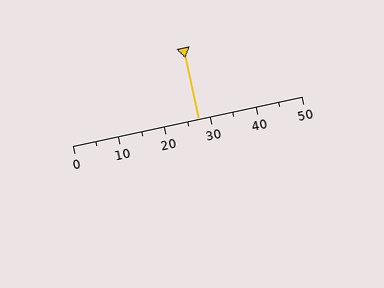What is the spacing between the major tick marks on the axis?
The major ticks are spaced 10 apart.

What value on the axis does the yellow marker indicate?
The marker indicates approximately 27.5.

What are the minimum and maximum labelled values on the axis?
The axis runs from 0 to 50.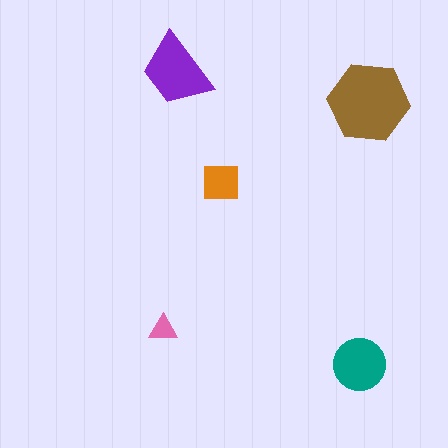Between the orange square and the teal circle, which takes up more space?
The teal circle.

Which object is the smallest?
The pink triangle.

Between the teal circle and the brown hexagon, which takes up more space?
The brown hexagon.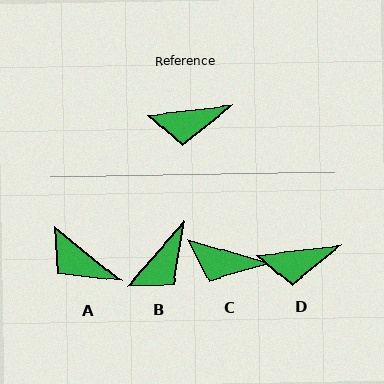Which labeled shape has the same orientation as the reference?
D.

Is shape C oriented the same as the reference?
No, it is off by about 23 degrees.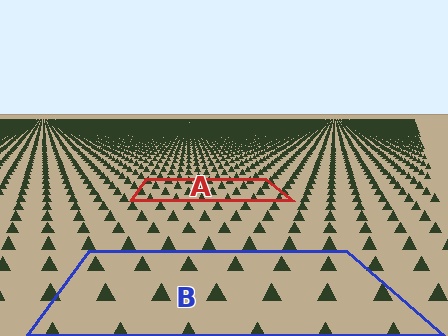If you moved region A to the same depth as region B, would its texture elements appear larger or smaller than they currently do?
They would appear larger. At a closer depth, the same texture elements are projected at a bigger on-screen size.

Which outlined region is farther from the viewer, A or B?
Region A is farther from the viewer — the texture elements inside it appear smaller and more densely packed.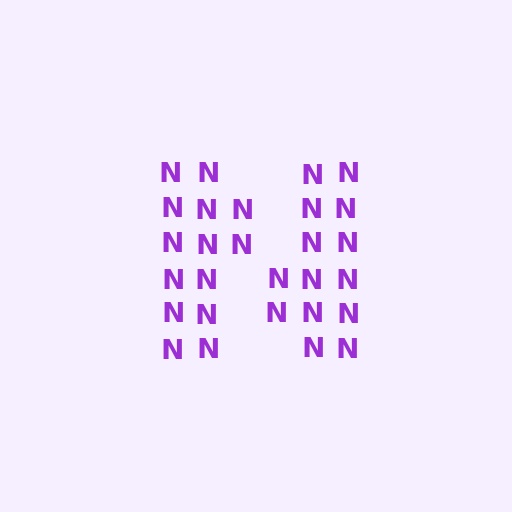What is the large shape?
The large shape is the letter N.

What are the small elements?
The small elements are letter N's.